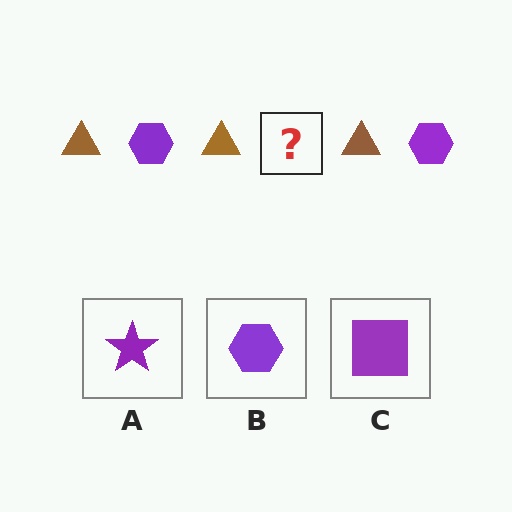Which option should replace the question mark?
Option B.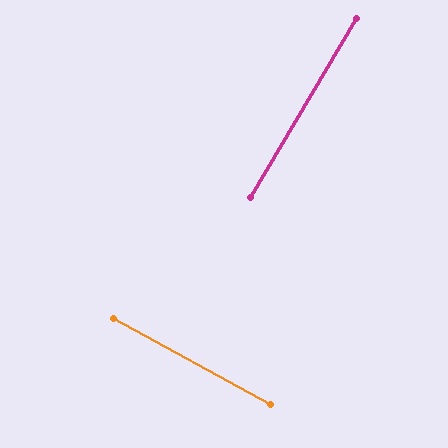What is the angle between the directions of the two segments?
Approximately 88 degrees.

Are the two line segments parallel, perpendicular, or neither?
Perpendicular — they meet at approximately 88°.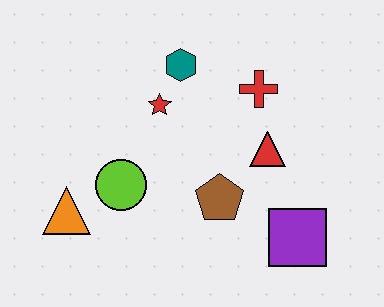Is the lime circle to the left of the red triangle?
Yes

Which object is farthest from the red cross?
The orange triangle is farthest from the red cross.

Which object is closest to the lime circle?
The orange triangle is closest to the lime circle.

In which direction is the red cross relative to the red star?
The red cross is to the right of the red star.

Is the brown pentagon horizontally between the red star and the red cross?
Yes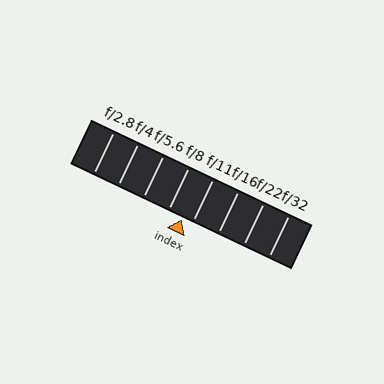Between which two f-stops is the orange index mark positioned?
The index mark is between f/8 and f/11.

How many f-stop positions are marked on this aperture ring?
There are 8 f-stop positions marked.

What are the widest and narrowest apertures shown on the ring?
The widest aperture shown is f/2.8 and the narrowest is f/32.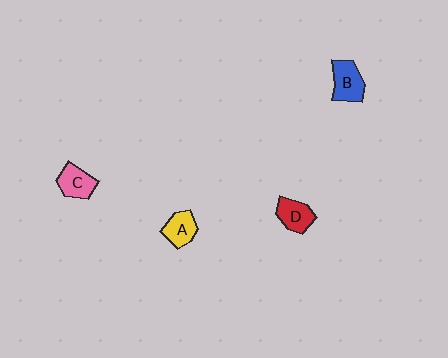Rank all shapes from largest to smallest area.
From largest to smallest: B (blue), C (pink), D (red), A (yellow).